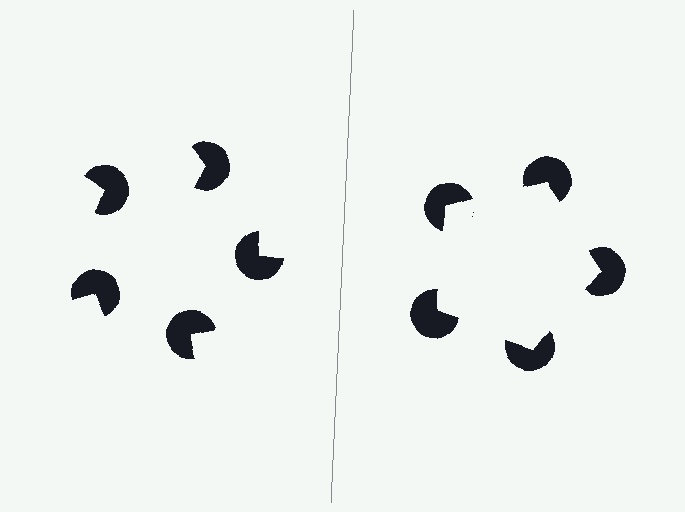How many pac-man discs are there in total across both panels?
10 — 5 on each side.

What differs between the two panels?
The pac-man discs are positioned identically on both sides; only the wedge orientations differ. On the right they align to a pentagon; on the left they are misaligned.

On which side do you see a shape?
An illusory pentagon appears on the right side. On the left side the wedge cuts are rotated, so no coherent shape forms.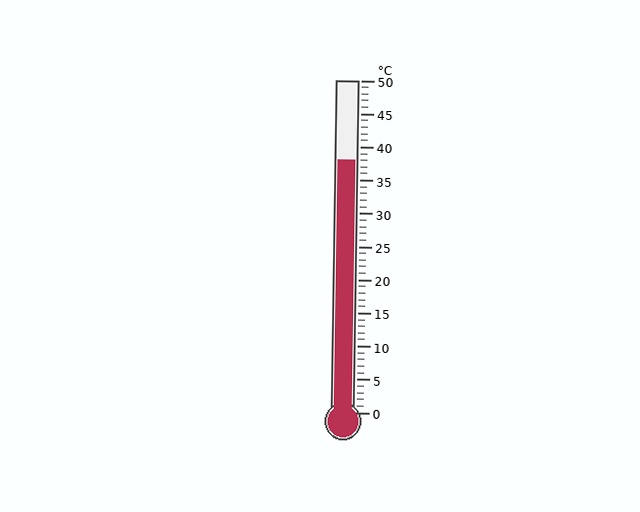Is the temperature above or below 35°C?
The temperature is above 35°C.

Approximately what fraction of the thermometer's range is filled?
The thermometer is filled to approximately 75% of its range.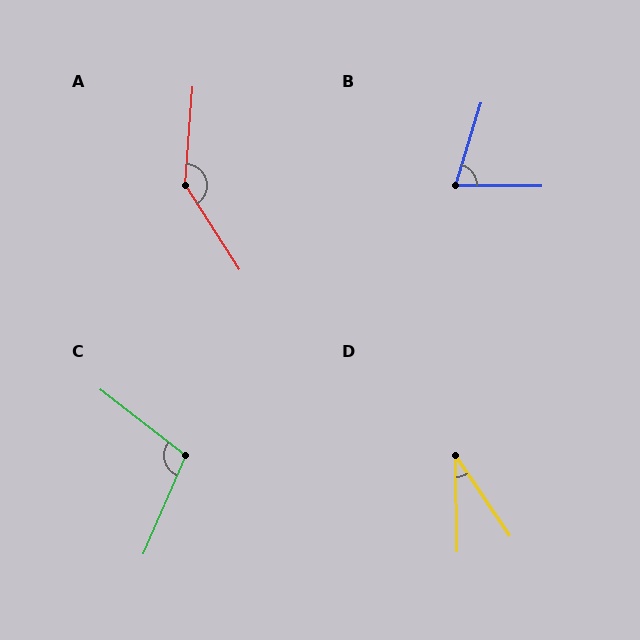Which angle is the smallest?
D, at approximately 33 degrees.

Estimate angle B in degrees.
Approximately 73 degrees.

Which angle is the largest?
A, at approximately 143 degrees.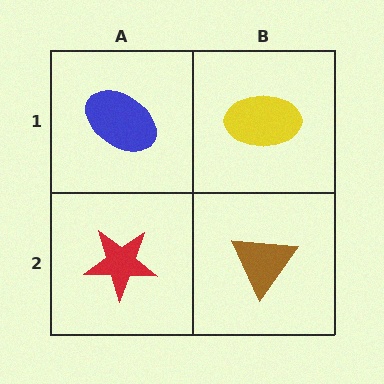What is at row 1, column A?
A blue ellipse.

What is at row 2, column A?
A red star.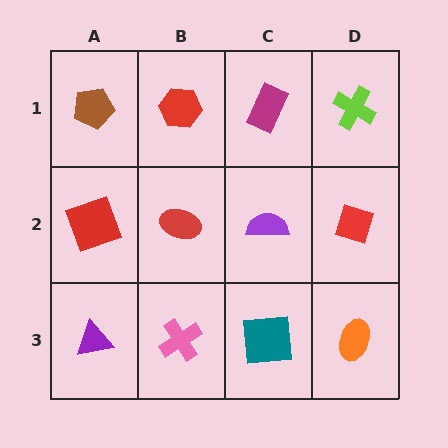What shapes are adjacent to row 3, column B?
A red ellipse (row 2, column B), a purple triangle (row 3, column A), a teal square (row 3, column C).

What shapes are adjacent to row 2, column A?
A brown pentagon (row 1, column A), a purple triangle (row 3, column A), a red ellipse (row 2, column B).